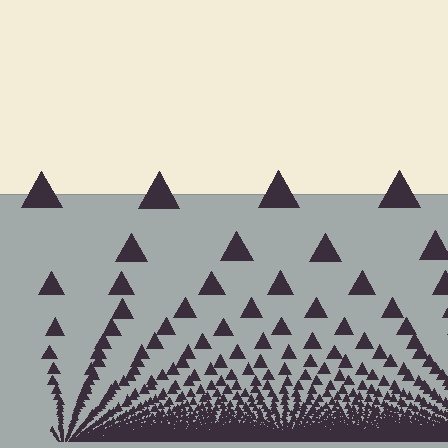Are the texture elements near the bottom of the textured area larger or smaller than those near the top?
Smaller. The gradient is inverted — elements near the bottom are smaller and denser.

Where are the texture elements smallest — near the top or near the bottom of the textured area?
Near the bottom.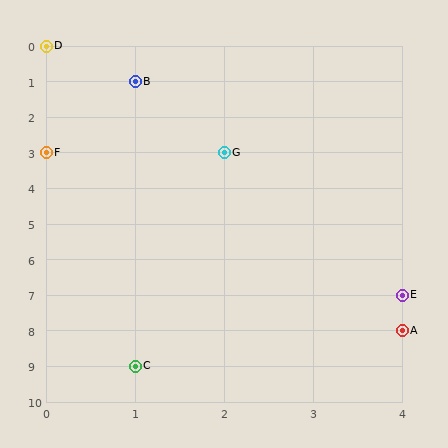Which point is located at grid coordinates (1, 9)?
Point C is at (1, 9).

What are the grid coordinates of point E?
Point E is at grid coordinates (4, 7).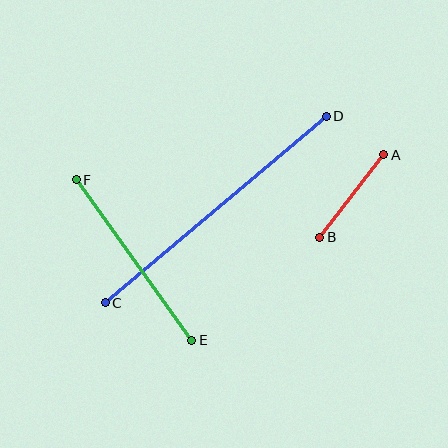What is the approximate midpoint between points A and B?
The midpoint is at approximately (352, 196) pixels.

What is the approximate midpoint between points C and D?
The midpoint is at approximately (216, 209) pixels.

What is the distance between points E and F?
The distance is approximately 198 pixels.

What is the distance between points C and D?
The distance is approximately 289 pixels.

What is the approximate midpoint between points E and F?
The midpoint is at approximately (134, 260) pixels.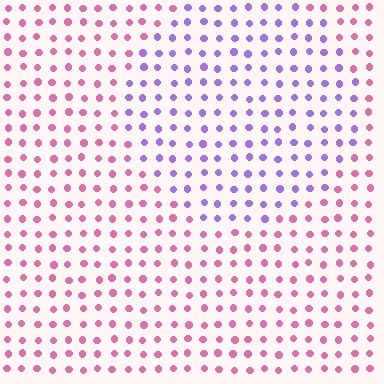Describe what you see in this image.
The image is filled with small pink elements in a uniform arrangement. A circle-shaped region is visible where the elements are tinted to a slightly different hue, forming a subtle color boundary.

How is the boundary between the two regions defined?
The boundary is defined purely by a slight shift in hue (about 58 degrees). Spacing, size, and orientation are identical on both sides.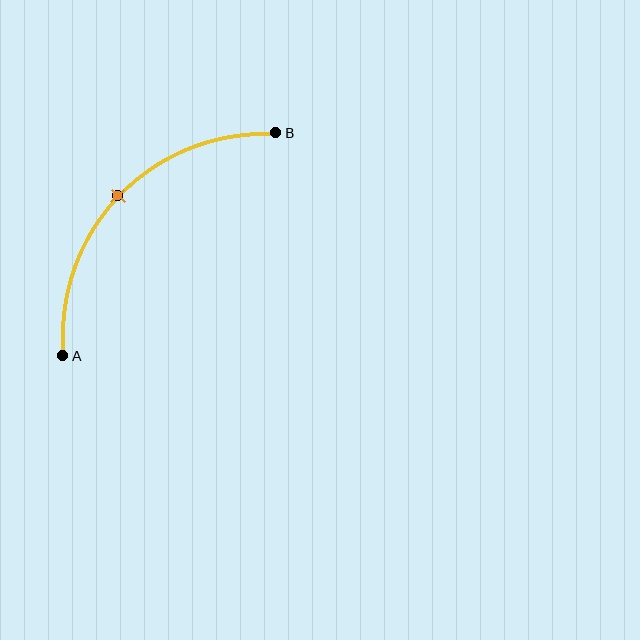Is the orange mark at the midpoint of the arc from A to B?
Yes. The orange mark lies on the arc at equal arc-length from both A and B — it is the arc midpoint.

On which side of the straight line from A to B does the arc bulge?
The arc bulges above and to the left of the straight line connecting A and B.